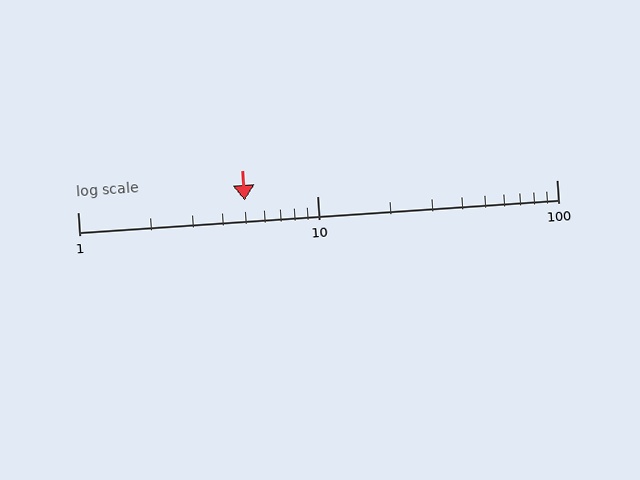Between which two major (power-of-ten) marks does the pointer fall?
The pointer is between 1 and 10.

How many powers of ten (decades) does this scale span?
The scale spans 2 decades, from 1 to 100.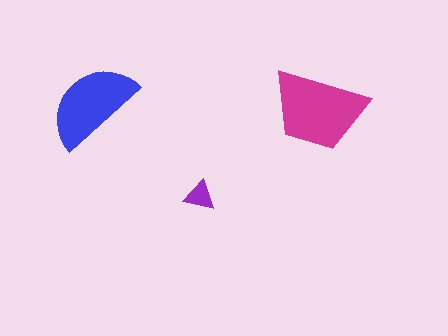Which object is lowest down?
The purple triangle is bottommost.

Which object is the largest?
The magenta trapezoid.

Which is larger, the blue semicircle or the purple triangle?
The blue semicircle.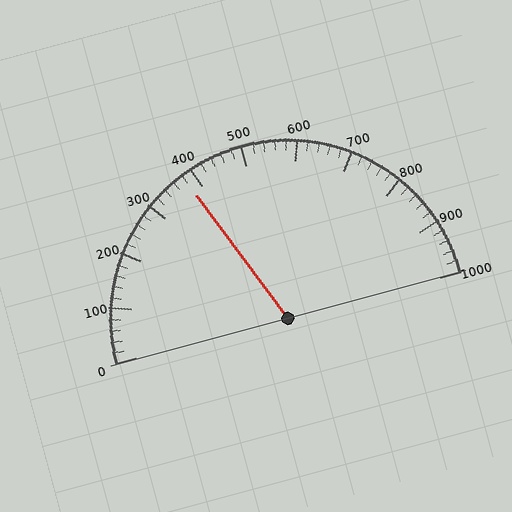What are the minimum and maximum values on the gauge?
The gauge ranges from 0 to 1000.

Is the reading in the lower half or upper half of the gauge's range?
The reading is in the lower half of the range (0 to 1000).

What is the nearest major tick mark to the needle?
The nearest major tick mark is 400.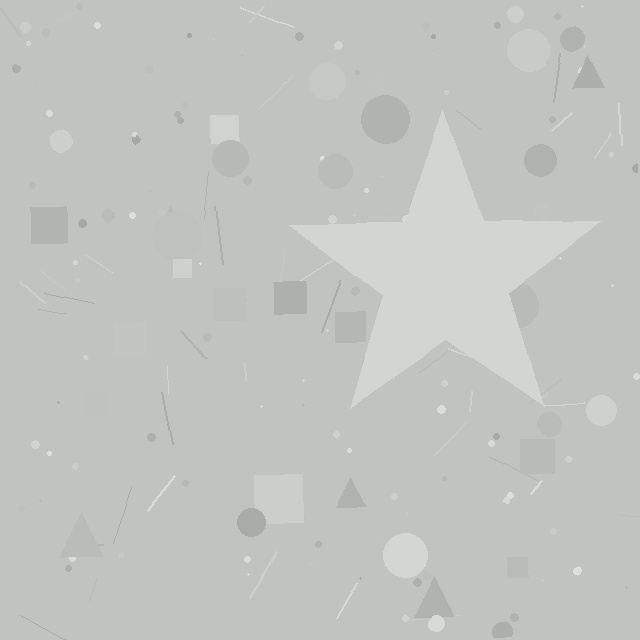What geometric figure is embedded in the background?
A star is embedded in the background.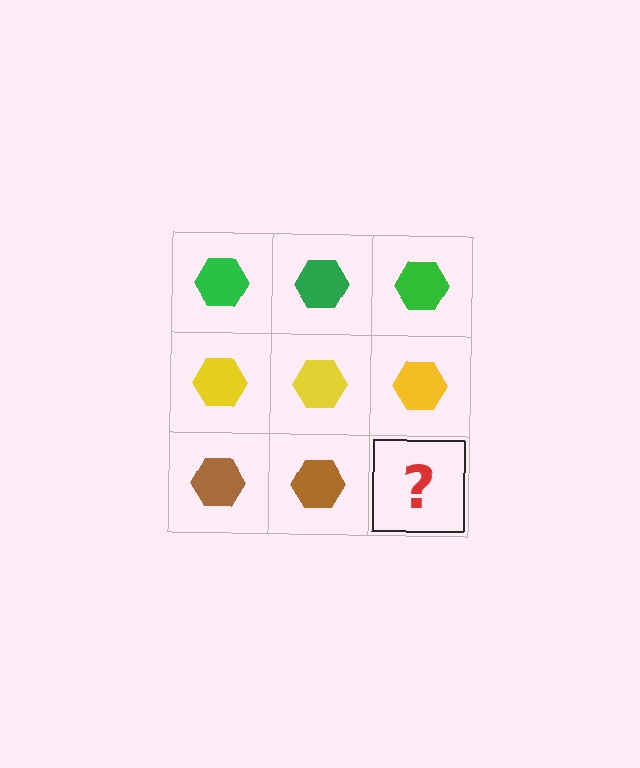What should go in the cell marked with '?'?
The missing cell should contain a brown hexagon.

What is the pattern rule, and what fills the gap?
The rule is that each row has a consistent color. The gap should be filled with a brown hexagon.